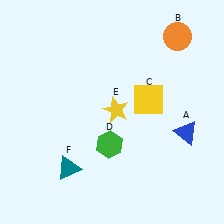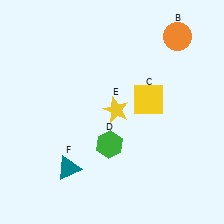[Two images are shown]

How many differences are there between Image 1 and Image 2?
There is 1 difference between the two images.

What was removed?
The blue triangle (A) was removed in Image 2.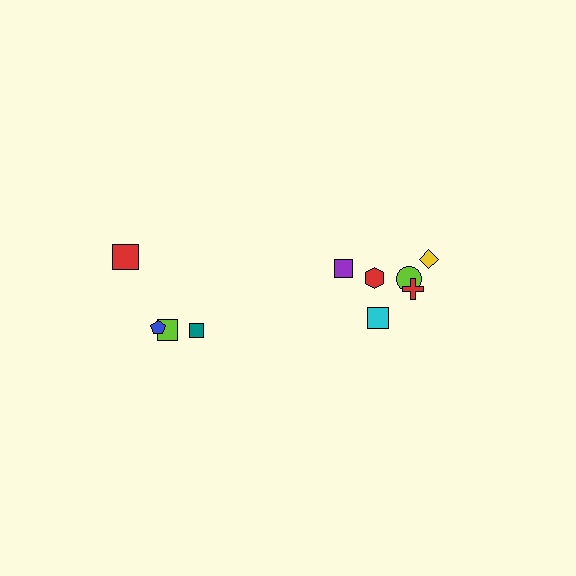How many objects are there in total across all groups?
There are 10 objects.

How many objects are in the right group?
There are 6 objects.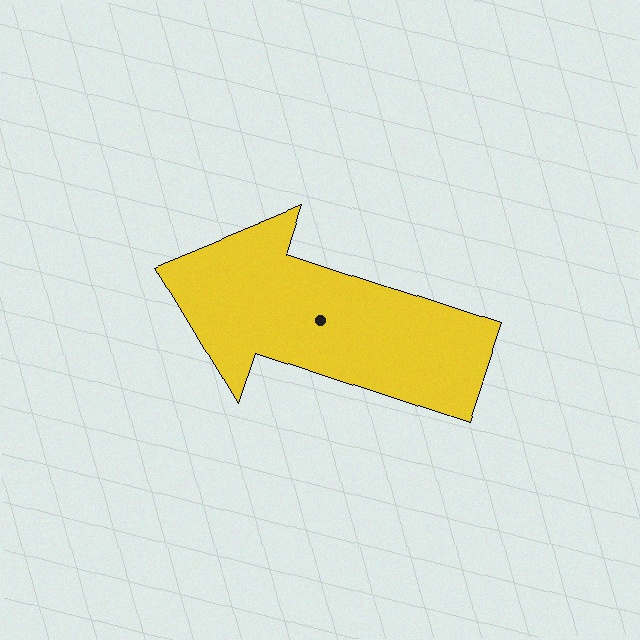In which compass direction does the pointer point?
West.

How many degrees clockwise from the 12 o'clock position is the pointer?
Approximately 288 degrees.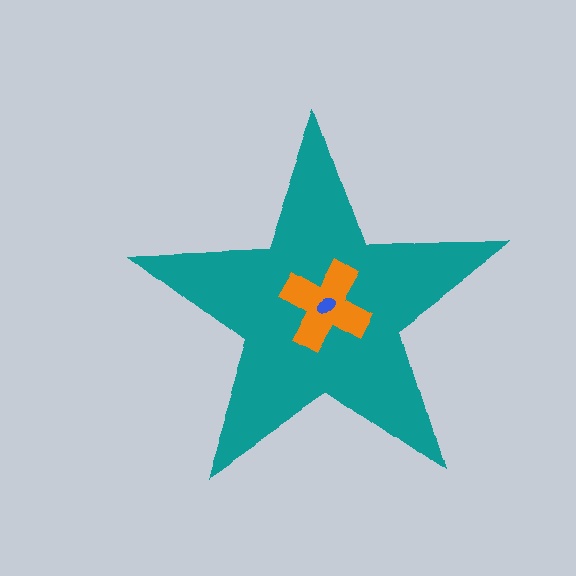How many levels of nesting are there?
3.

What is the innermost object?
The blue ellipse.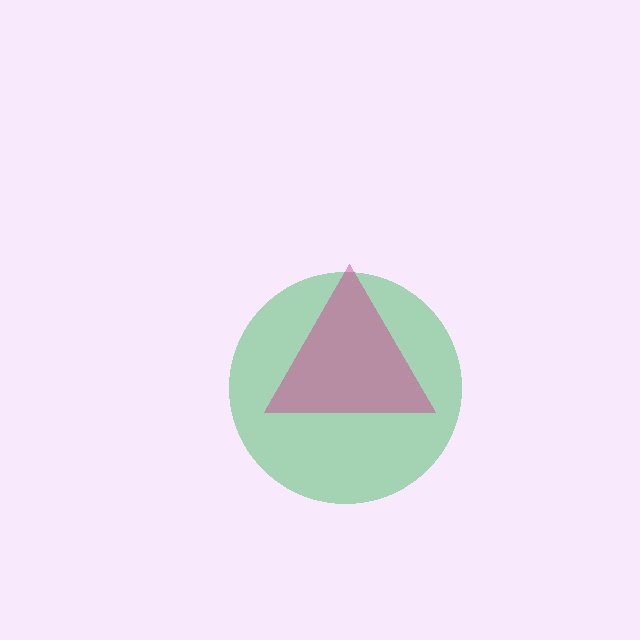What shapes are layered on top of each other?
The layered shapes are: a green circle, a magenta triangle.